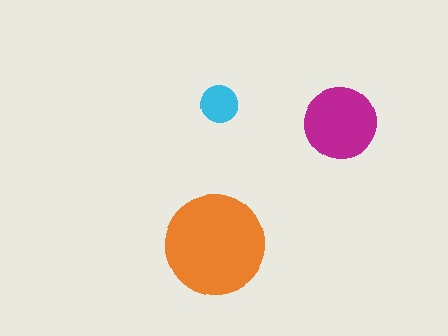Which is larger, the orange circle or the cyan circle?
The orange one.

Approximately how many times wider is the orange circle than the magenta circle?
About 1.5 times wider.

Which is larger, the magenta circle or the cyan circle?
The magenta one.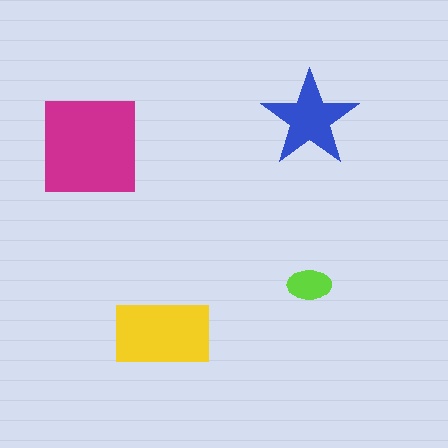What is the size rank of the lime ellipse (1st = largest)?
4th.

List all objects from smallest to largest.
The lime ellipse, the blue star, the yellow rectangle, the magenta square.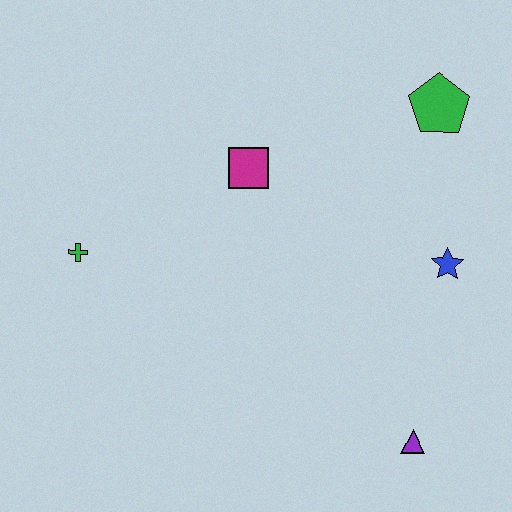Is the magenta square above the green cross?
Yes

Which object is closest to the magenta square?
The green cross is closest to the magenta square.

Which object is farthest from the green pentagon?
The green cross is farthest from the green pentagon.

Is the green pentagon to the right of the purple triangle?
Yes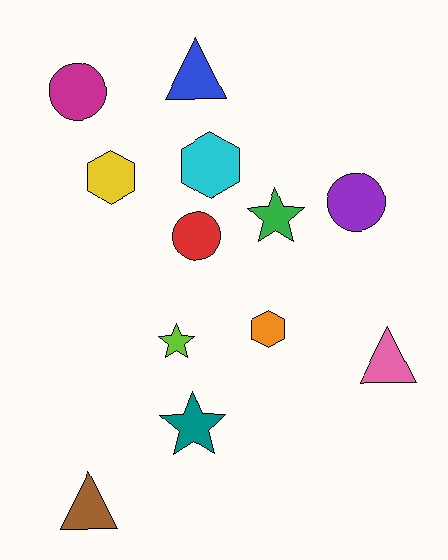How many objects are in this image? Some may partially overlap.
There are 12 objects.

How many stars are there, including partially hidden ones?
There are 3 stars.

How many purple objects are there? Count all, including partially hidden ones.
There is 1 purple object.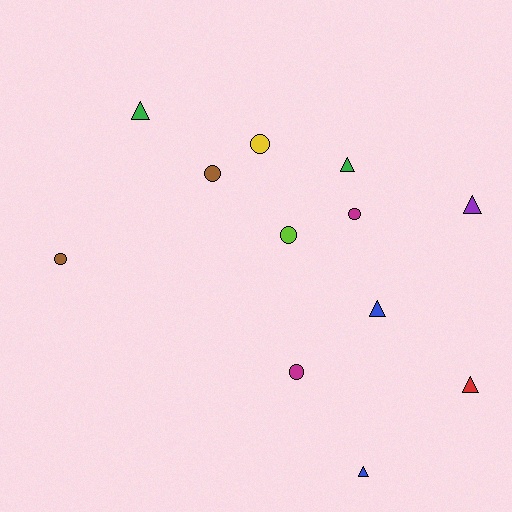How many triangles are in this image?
There are 6 triangles.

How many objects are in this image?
There are 12 objects.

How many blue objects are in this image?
There are 2 blue objects.